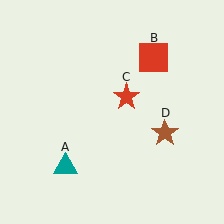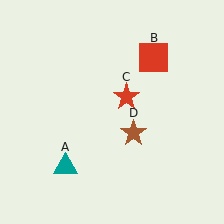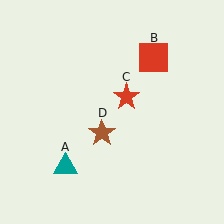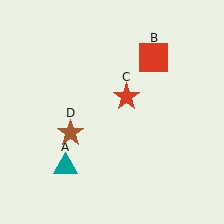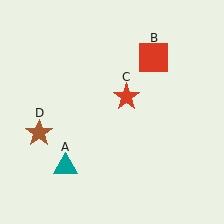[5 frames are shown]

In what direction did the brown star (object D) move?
The brown star (object D) moved left.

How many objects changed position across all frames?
1 object changed position: brown star (object D).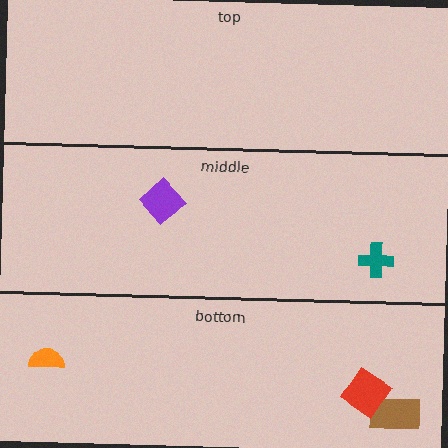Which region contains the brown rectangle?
The bottom region.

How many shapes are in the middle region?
2.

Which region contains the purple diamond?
The middle region.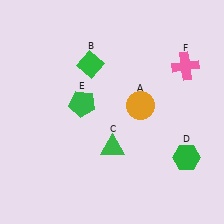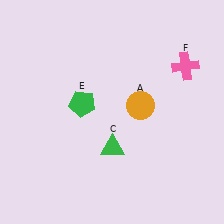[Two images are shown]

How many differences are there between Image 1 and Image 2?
There are 2 differences between the two images.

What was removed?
The green diamond (B), the green hexagon (D) were removed in Image 2.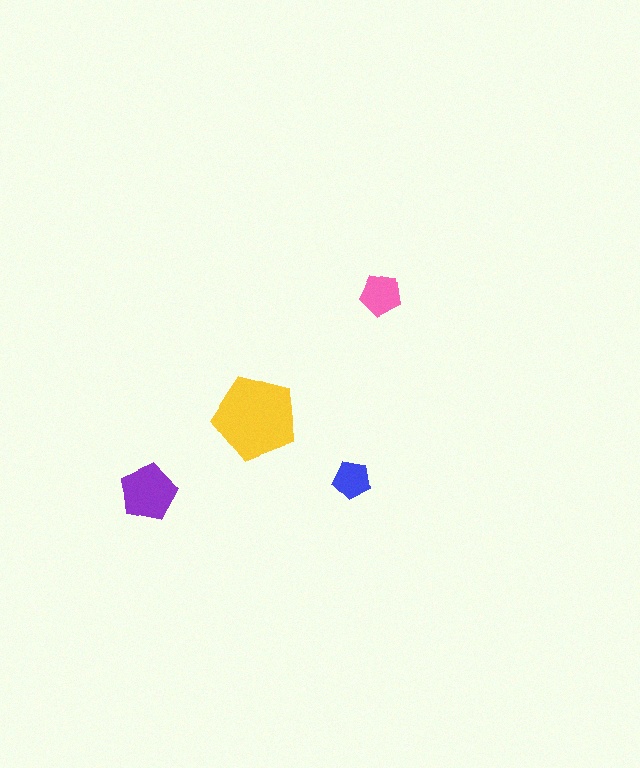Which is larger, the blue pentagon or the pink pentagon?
The pink one.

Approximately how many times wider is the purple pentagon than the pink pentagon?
About 1.5 times wider.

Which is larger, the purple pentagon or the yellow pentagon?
The yellow one.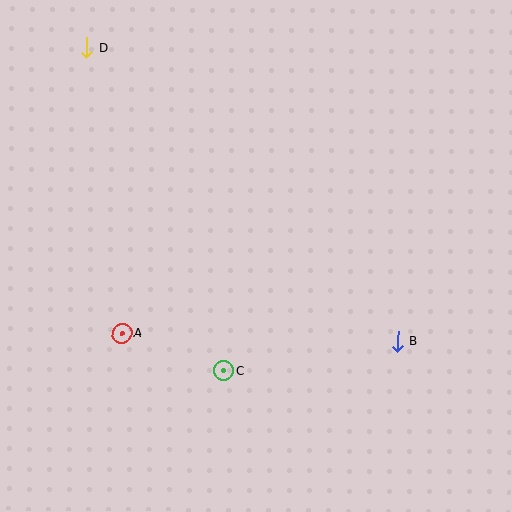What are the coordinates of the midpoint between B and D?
The midpoint between B and D is at (242, 194).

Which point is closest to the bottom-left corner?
Point A is closest to the bottom-left corner.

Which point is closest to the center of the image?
Point C at (224, 370) is closest to the center.